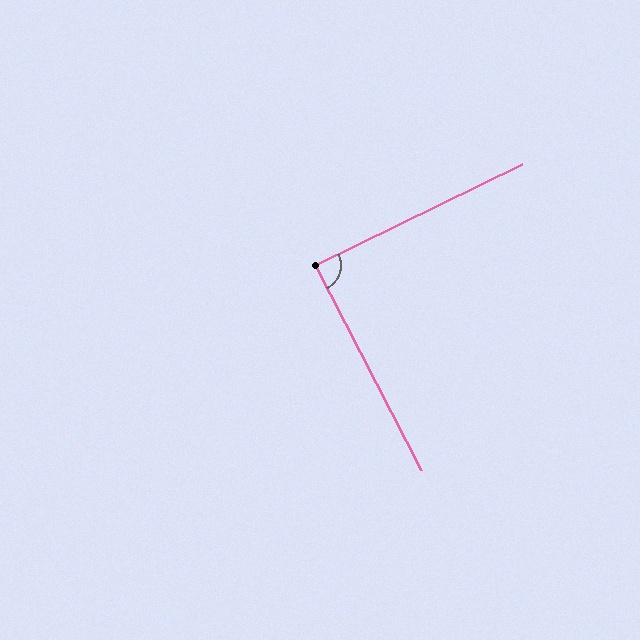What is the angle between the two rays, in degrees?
Approximately 89 degrees.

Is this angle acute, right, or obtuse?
It is approximately a right angle.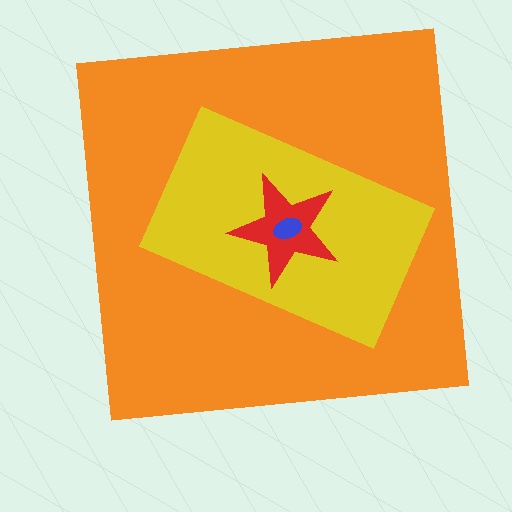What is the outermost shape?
The orange square.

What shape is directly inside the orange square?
The yellow rectangle.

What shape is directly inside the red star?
The blue ellipse.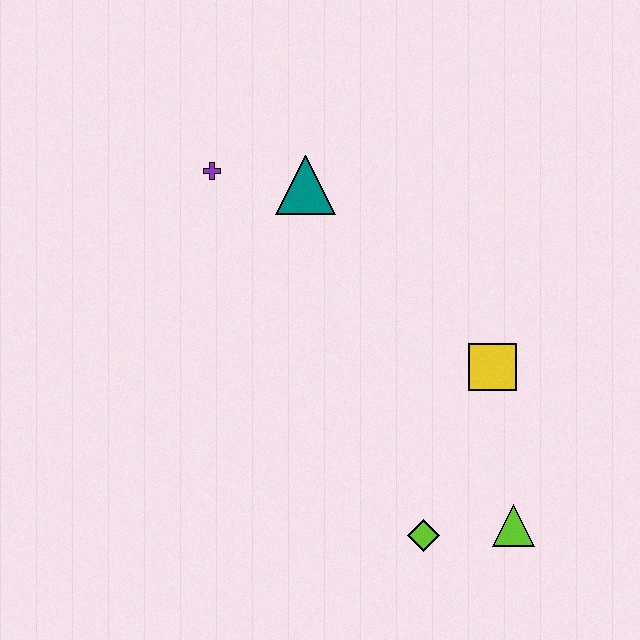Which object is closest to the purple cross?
The teal triangle is closest to the purple cross.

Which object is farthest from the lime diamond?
The purple cross is farthest from the lime diamond.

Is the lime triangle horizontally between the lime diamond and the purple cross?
No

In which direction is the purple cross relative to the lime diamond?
The purple cross is above the lime diamond.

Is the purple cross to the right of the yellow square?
No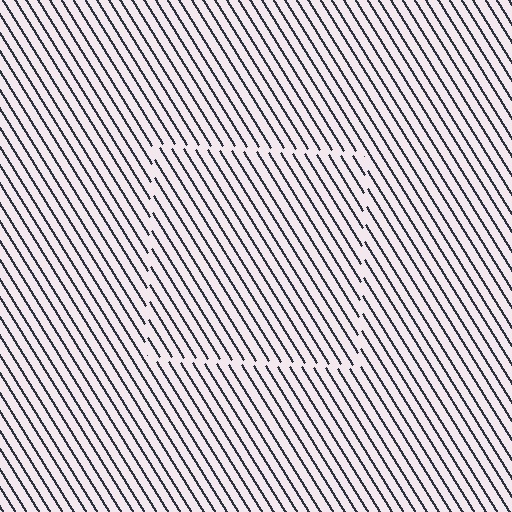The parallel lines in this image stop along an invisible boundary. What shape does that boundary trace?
An illusory square. The interior of the shape contains the same grating, shifted by half a period — the contour is defined by the phase discontinuity where line-ends from the inner and outer gratings abut.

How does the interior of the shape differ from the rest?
The interior of the shape contains the same grating, shifted by half a period — the contour is defined by the phase discontinuity where line-ends from the inner and outer gratings abut.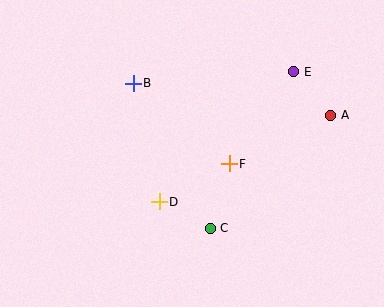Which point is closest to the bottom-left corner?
Point D is closest to the bottom-left corner.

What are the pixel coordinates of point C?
Point C is at (210, 228).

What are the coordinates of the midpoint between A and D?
The midpoint between A and D is at (245, 159).